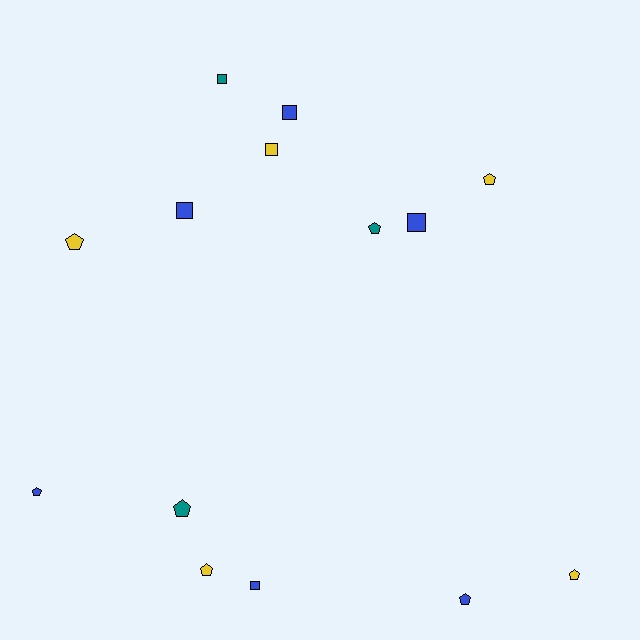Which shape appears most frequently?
Pentagon, with 8 objects.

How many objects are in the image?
There are 14 objects.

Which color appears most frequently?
Blue, with 6 objects.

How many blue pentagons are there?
There are 2 blue pentagons.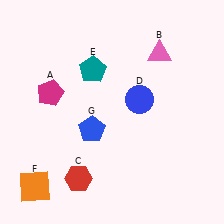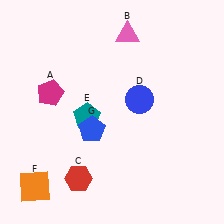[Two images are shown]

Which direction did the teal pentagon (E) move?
The teal pentagon (E) moved down.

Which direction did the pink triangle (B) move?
The pink triangle (B) moved left.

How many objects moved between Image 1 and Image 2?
2 objects moved between the two images.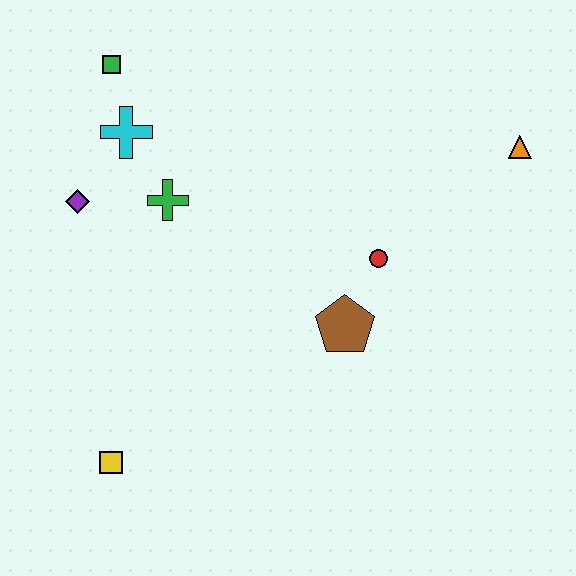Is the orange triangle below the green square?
Yes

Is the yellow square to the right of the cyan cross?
No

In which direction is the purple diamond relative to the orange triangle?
The purple diamond is to the left of the orange triangle.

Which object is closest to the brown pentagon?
The red circle is closest to the brown pentagon.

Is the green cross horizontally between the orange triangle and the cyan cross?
Yes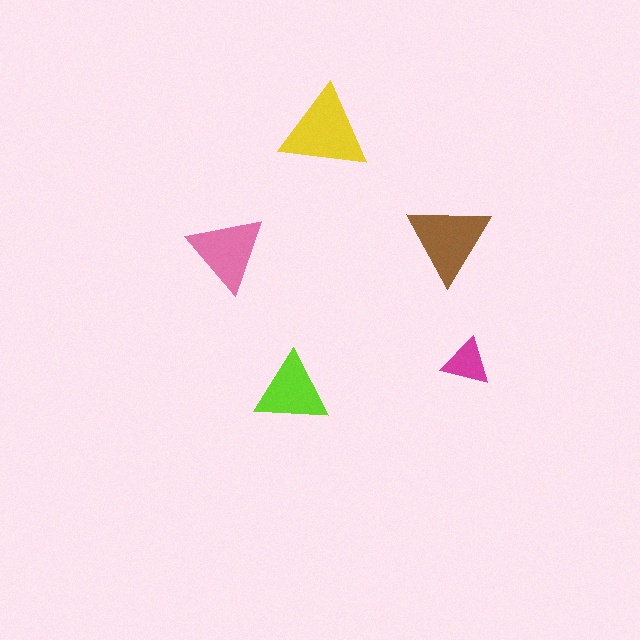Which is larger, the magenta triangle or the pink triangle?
The pink one.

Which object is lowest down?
The lime triangle is bottommost.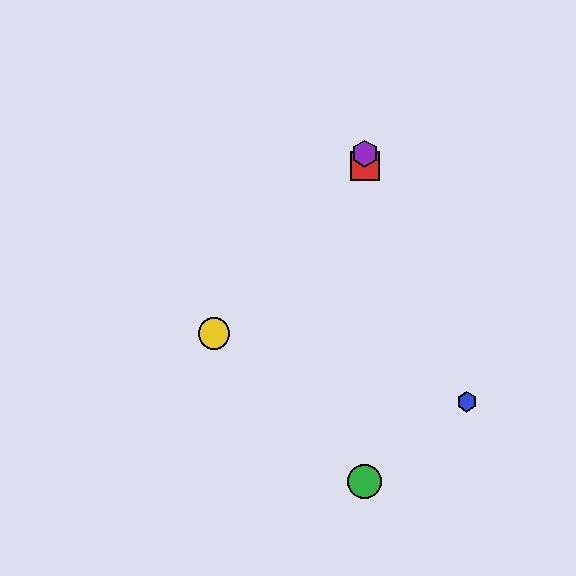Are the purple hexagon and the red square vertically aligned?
Yes, both are at x≈365.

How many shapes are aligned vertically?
3 shapes (the red square, the green circle, the purple hexagon) are aligned vertically.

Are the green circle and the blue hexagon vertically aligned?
No, the green circle is at x≈365 and the blue hexagon is at x≈467.